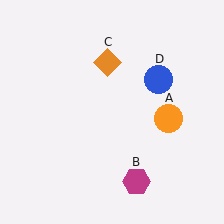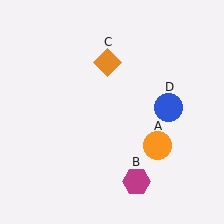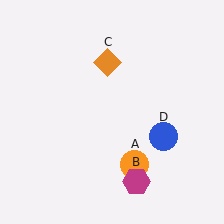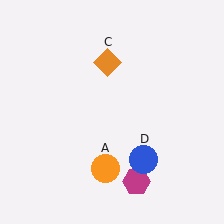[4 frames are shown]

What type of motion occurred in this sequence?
The orange circle (object A), blue circle (object D) rotated clockwise around the center of the scene.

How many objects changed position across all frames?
2 objects changed position: orange circle (object A), blue circle (object D).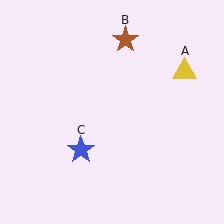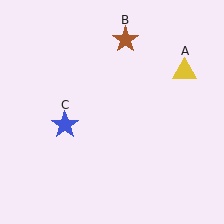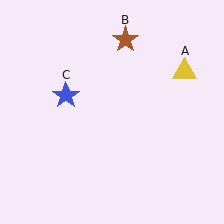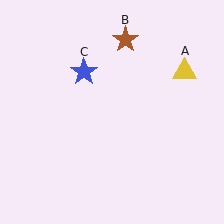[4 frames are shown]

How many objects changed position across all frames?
1 object changed position: blue star (object C).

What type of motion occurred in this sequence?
The blue star (object C) rotated clockwise around the center of the scene.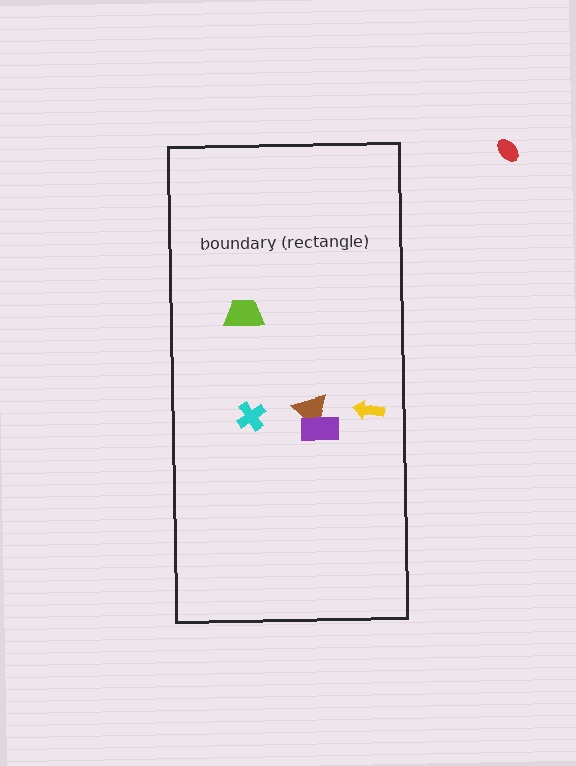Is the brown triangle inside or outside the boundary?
Inside.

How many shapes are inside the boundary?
5 inside, 1 outside.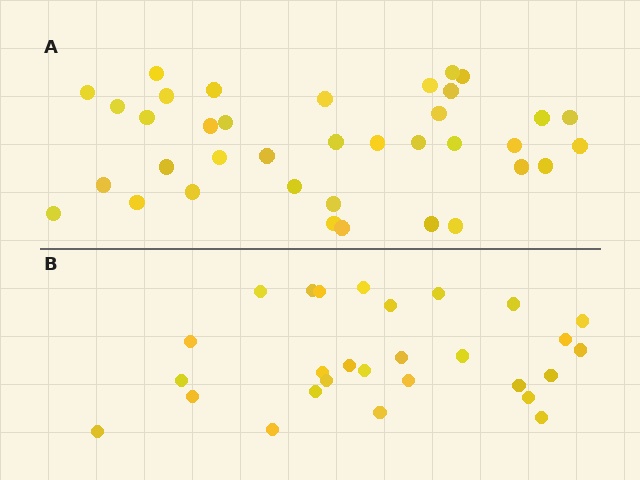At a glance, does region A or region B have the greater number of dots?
Region A (the top region) has more dots.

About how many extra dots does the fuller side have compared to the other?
Region A has roughly 8 or so more dots than region B.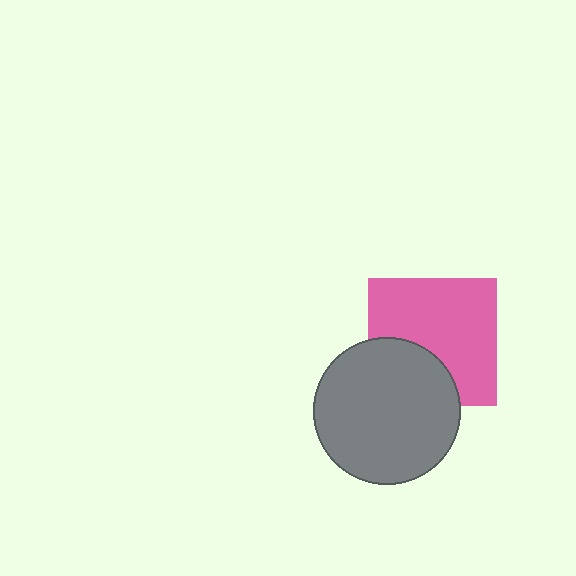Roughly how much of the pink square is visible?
Most of it is visible (roughly 69%).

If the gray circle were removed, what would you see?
You would see the complete pink square.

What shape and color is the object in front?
The object in front is a gray circle.